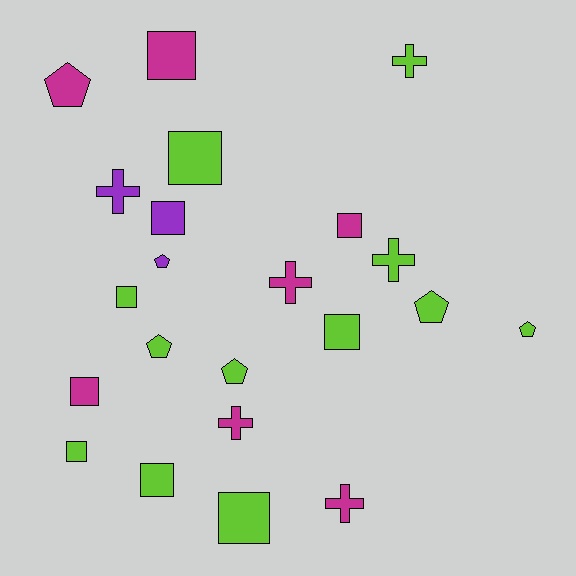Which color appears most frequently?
Lime, with 12 objects.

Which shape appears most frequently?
Square, with 10 objects.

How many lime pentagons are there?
There are 4 lime pentagons.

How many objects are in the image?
There are 22 objects.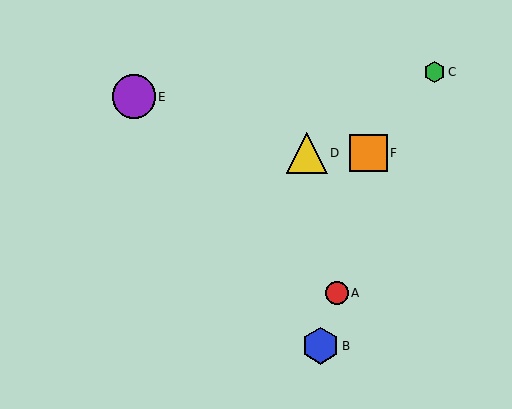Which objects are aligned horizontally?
Objects D, F are aligned horizontally.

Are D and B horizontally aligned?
No, D is at y≈153 and B is at y≈346.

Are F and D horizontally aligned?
Yes, both are at y≈153.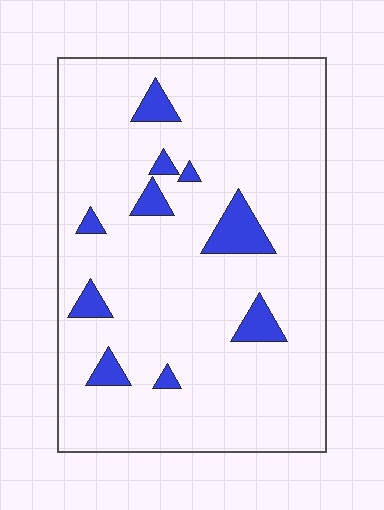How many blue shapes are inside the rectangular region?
10.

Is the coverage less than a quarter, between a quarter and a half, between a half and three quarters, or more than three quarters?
Less than a quarter.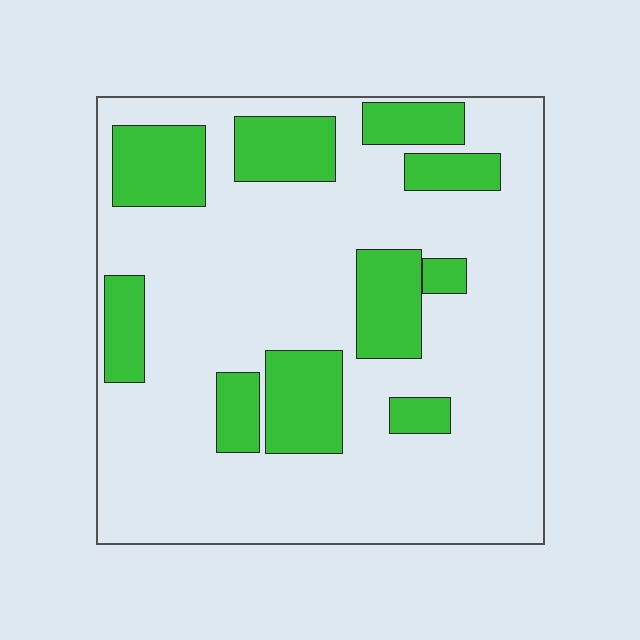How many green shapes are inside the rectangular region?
10.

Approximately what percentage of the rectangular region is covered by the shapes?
Approximately 25%.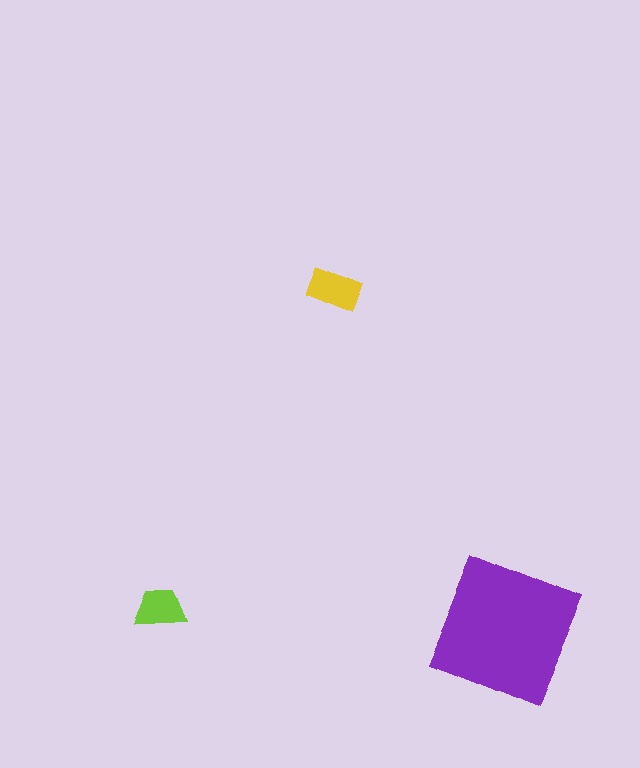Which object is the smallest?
The lime trapezoid.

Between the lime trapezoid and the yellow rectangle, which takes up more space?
The yellow rectangle.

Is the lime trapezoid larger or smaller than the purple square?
Smaller.